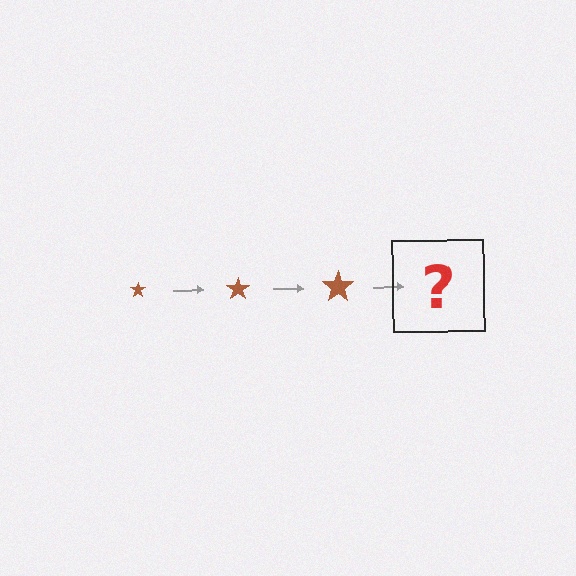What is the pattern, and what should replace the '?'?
The pattern is that the star gets progressively larger each step. The '?' should be a brown star, larger than the previous one.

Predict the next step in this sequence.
The next step is a brown star, larger than the previous one.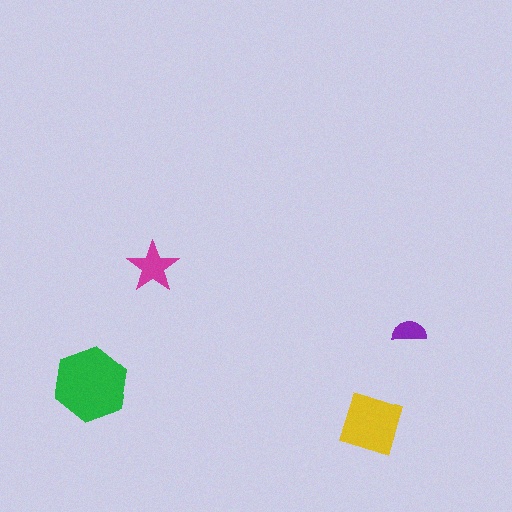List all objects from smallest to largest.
The purple semicircle, the magenta star, the yellow diamond, the green hexagon.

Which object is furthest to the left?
The green hexagon is leftmost.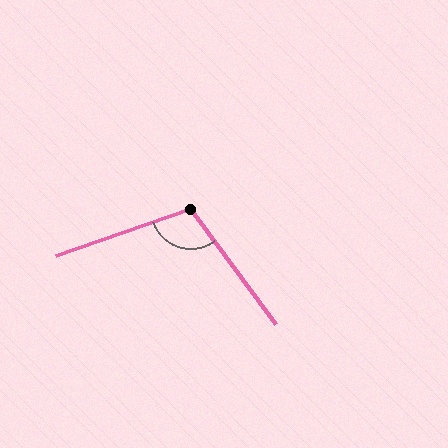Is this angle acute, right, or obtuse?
It is obtuse.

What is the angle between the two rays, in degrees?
Approximately 107 degrees.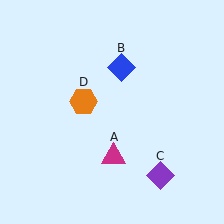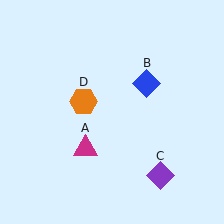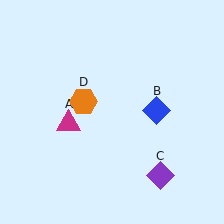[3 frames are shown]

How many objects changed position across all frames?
2 objects changed position: magenta triangle (object A), blue diamond (object B).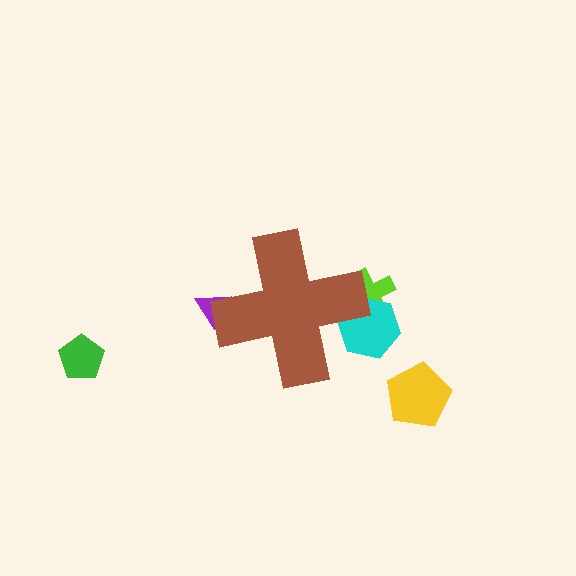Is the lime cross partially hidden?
Yes, the lime cross is partially hidden behind the brown cross.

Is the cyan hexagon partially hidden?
Yes, the cyan hexagon is partially hidden behind the brown cross.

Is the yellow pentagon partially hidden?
No, the yellow pentagon is fully visible.